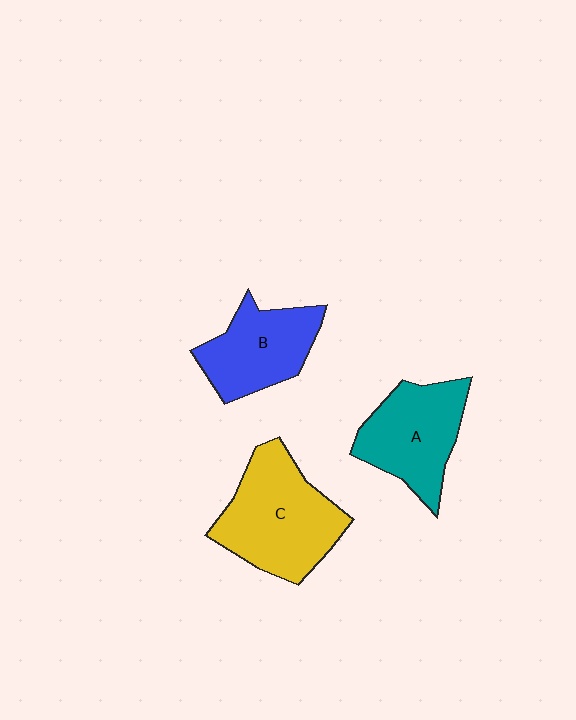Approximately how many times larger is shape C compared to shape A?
Approximately 1.2 times.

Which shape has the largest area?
Shape C (yellow).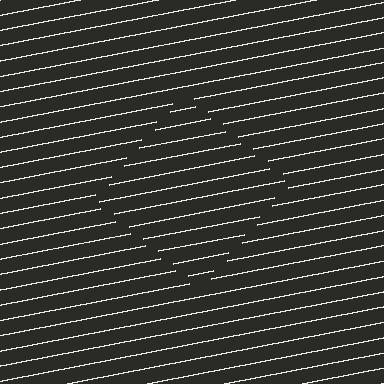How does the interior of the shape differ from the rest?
The interior of the shape contains the same grating, shifted by half a period — the contour is defined by the phase discontinuity where line-ends from the inner and outer gratings abut.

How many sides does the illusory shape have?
4 sides — the line-ends trace a square.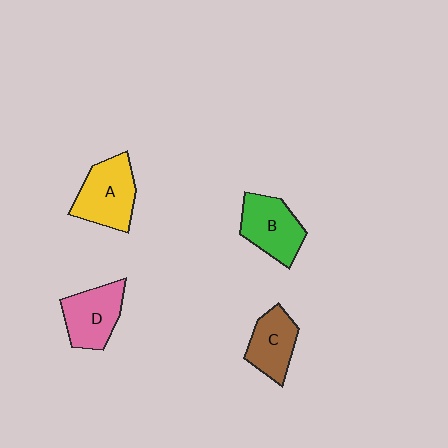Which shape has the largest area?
Shape A (yellow).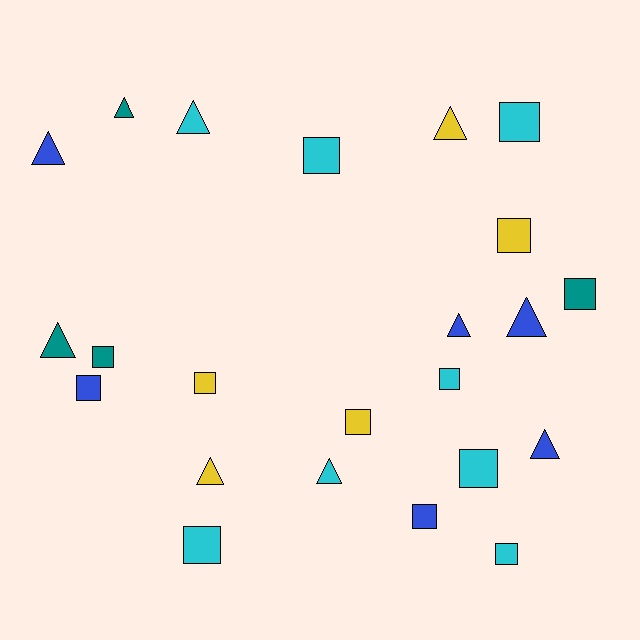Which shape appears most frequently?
Square, with 13 objects.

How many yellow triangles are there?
There are 2 yellow triangles.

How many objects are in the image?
There are 23 objects.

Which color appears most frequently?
Cyan, with 8 objects.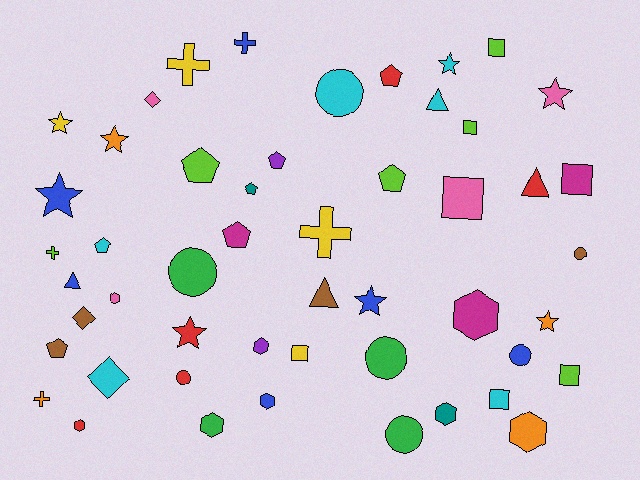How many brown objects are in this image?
There are 4 brown objects.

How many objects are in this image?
There are 50 objects.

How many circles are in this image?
There are 7 circles.